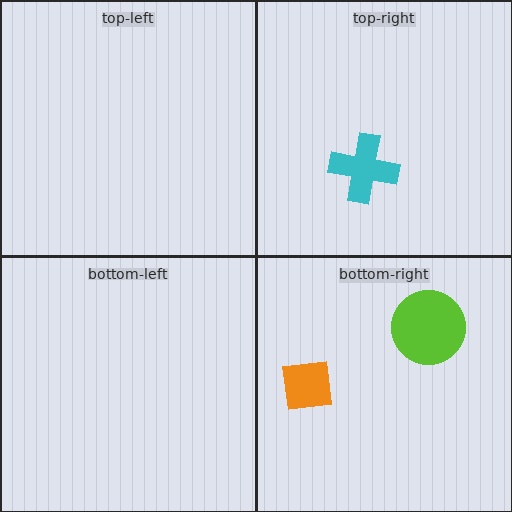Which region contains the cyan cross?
The top-right region.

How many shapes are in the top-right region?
1.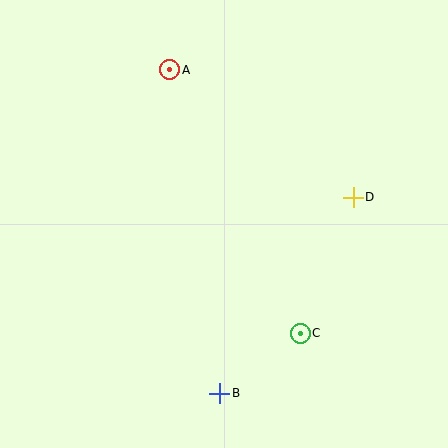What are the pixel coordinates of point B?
Point B is at (220, 393).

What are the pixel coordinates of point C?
Point C is at (300, 333).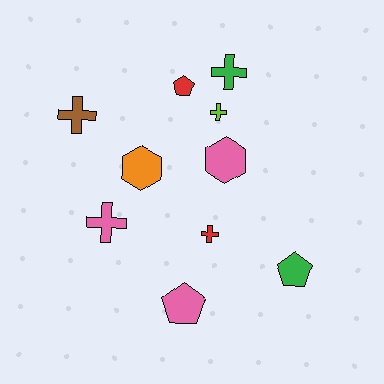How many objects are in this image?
There are 10 objects.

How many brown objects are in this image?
There is 1 brown object.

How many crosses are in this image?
There are 5 crosses.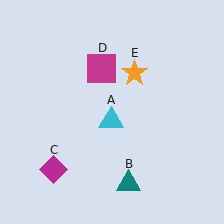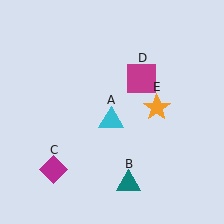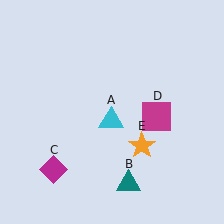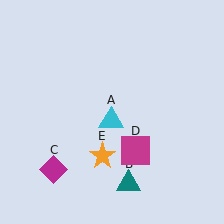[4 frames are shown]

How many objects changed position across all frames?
2 objects changed position: magenta square (object D), orange star (object E).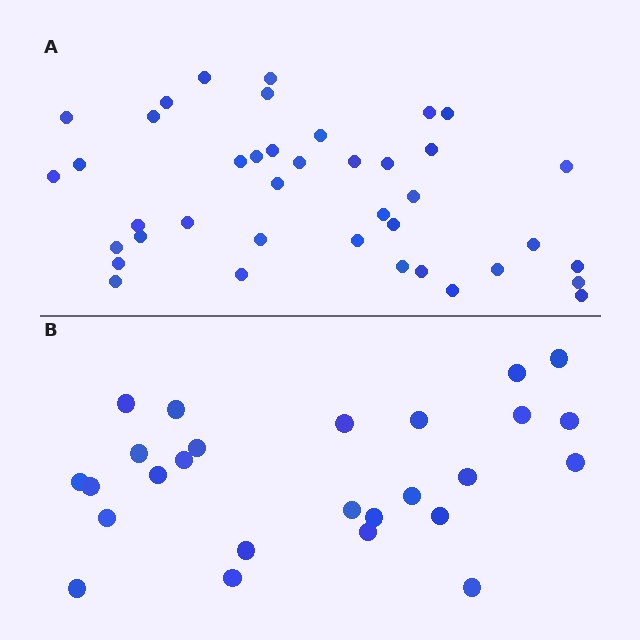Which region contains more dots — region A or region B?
Region A (the top region) has more dots.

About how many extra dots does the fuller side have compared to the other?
Region A has approximately 15 more dots than region B.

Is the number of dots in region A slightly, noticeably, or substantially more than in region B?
Region A has substantially more. The ratio is roughly 1.5 to 1.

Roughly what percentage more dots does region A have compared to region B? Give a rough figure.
About 55% more.